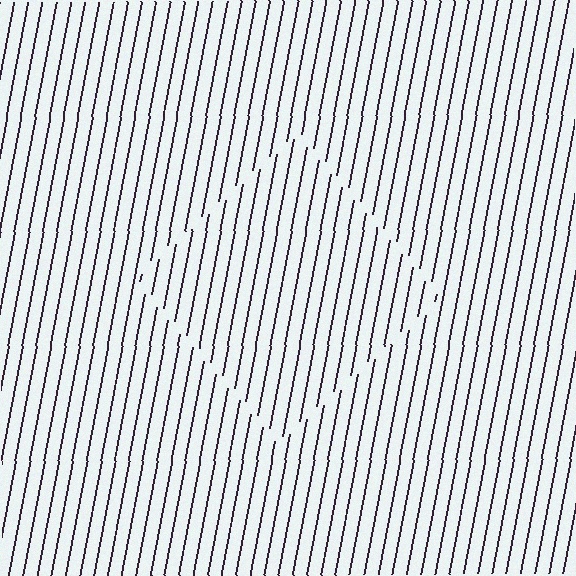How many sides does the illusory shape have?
4 sides — the line-ends trace a square.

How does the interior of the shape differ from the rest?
The interior of the shape contains the same grating, shifted by half a period — the contour is defined by the phase discontinuity where line-ends from the inner and outer gratings abut.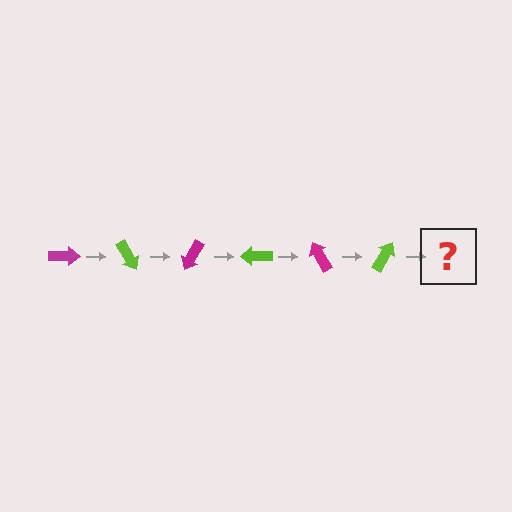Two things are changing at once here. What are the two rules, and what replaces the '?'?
The two rules are that it rotates 60 degrees each step and the color cycles through magenta and lime. The '?' should be a magenta arrow, rotated 360 degrees from the start.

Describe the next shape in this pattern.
It should be a magenta arrow, rotated 360 degrees from the start.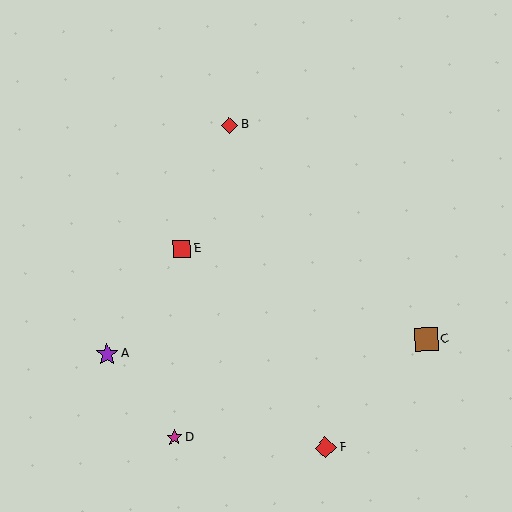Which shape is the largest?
The brown square (labeled C) is the largest.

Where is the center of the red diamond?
The center of the red diamond is at (229, 125).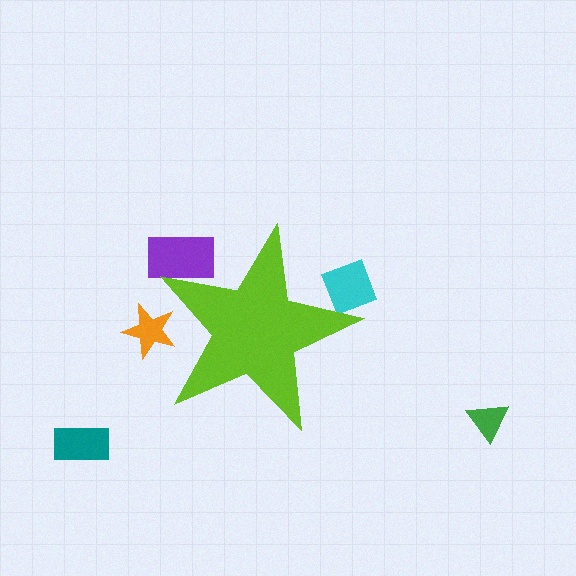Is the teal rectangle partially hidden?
No, the teal rectangle is fully visible.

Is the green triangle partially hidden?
No, the green triangle is fully visible.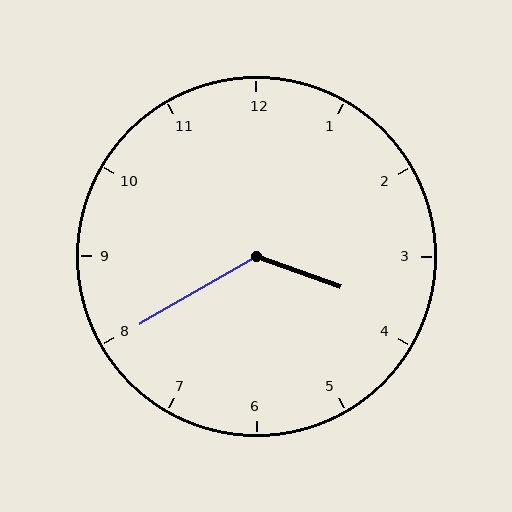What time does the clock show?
3:40.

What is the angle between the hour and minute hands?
Approximately 130 degrees.